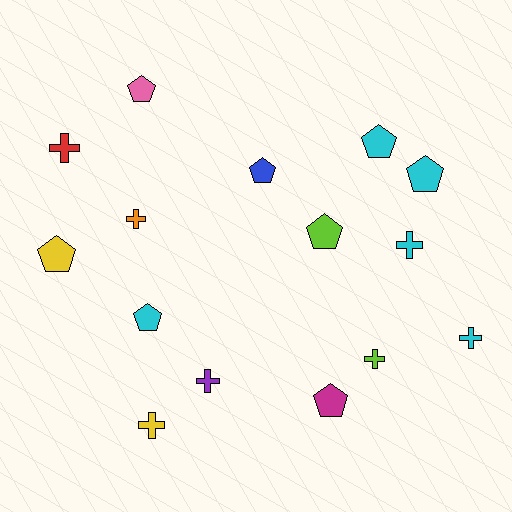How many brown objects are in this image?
There are no brown objects.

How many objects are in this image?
There are 15 objects.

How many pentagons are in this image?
There are 8 pentagons.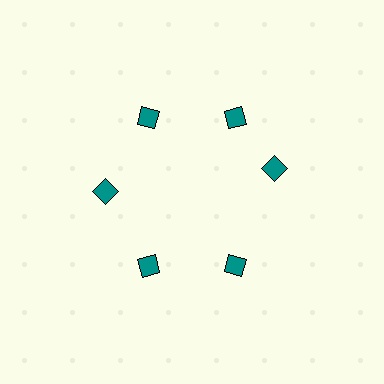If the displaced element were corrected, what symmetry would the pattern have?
It would have 6-fold rotational symmetry — the pattern would map onto itself every 60 degrees.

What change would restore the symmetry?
The symmetry would be restored by rotating it back into even spacing with its neighbors so that all 6 squares sit at equal angles and equal distance from the center.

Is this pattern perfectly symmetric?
No. The 6 teal squares are arranged in a ring, but one element near the 3 o'clock position is rotated out of alignment along the ring, breaking the 6-fold rotational symmetry.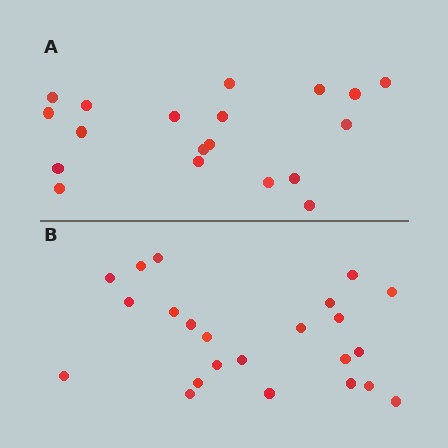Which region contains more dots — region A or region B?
Region B (the bottom region) has more dots.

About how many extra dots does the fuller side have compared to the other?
Region B has about 4 more dots than region A.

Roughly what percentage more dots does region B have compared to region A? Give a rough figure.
About 20% more.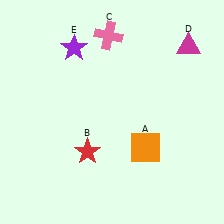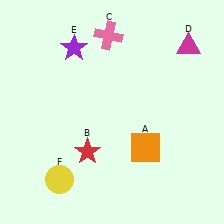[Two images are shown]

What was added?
A yellow circle (F) was added in Image 2.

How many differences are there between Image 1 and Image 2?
There is 1 difference between the two images.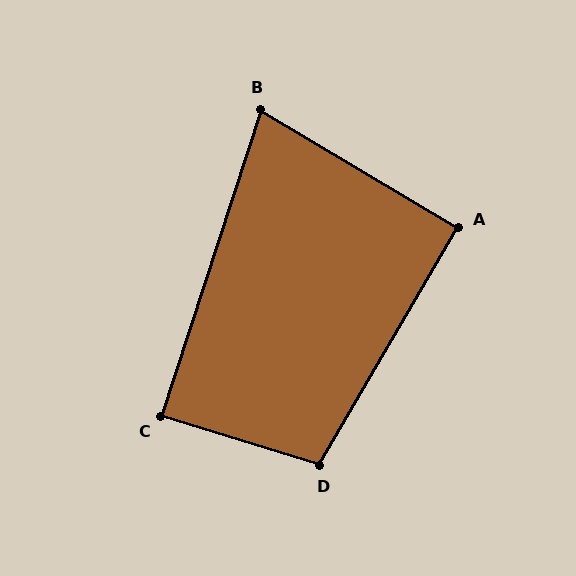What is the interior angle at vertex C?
Approximately 89 degrees (approximately right).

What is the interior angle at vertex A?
Approximately 91 degrees (approximately right).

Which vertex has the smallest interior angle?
B, at approximately 77 degrees.